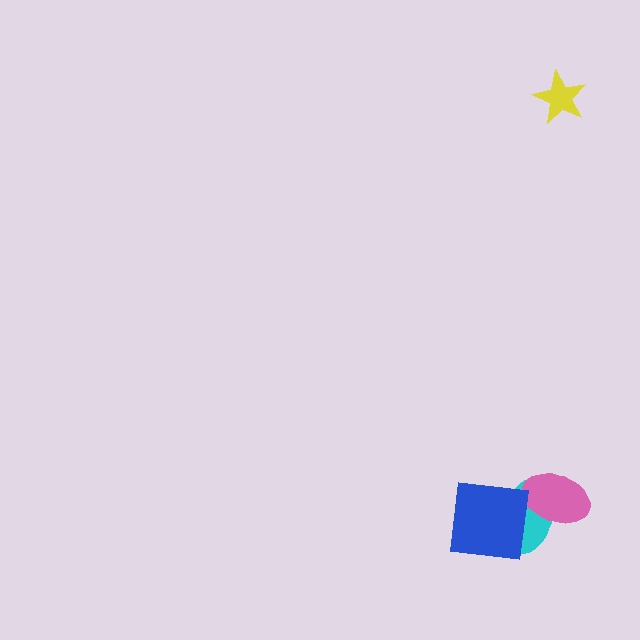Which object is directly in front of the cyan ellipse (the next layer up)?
The pink ellipse is directly in front of the cyan ellipse.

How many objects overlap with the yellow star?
0 objects overlap with the yellow star.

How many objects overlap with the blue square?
2 objects overlap with the blue square.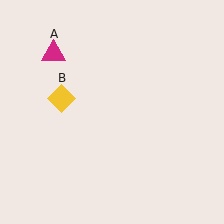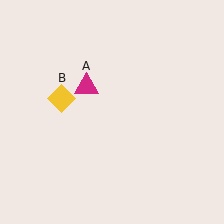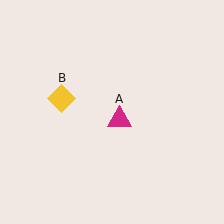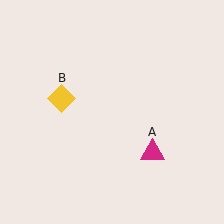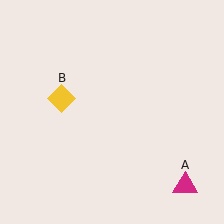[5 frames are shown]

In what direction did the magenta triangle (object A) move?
The magenta triangle (object A) moved down and to the right.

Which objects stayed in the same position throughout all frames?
Yellow diamond (object B) remained stationary.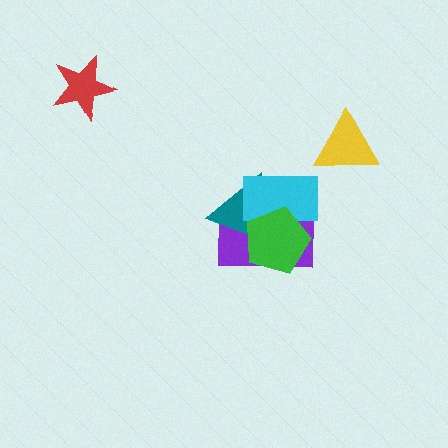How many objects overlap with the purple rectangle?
3 objects overlap with the purple rectangle.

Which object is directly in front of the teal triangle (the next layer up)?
The cyan rectangle is directly in front of the teal triangle.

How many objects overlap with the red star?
0 objects overlap with the red star.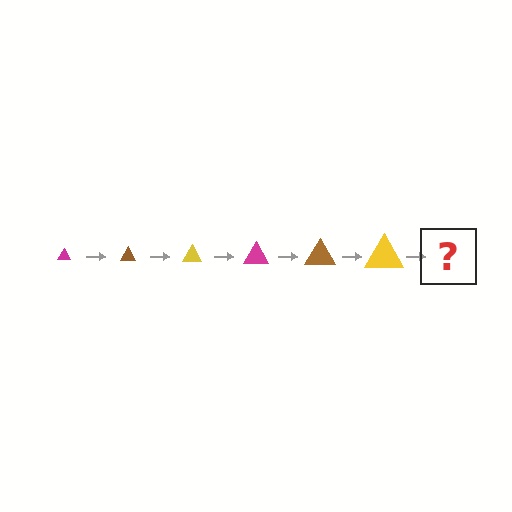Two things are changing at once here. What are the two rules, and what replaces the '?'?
The two rules are that the triangle grows larger each step and the color cycles through magenta, brown, and yellow. The '?' should be a magenta triangle, larger than the previous one.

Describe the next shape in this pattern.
It should be a magenta triangle, larger than the previous one.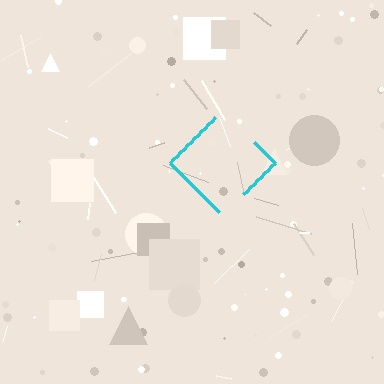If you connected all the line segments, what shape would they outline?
They would outline a diamond.